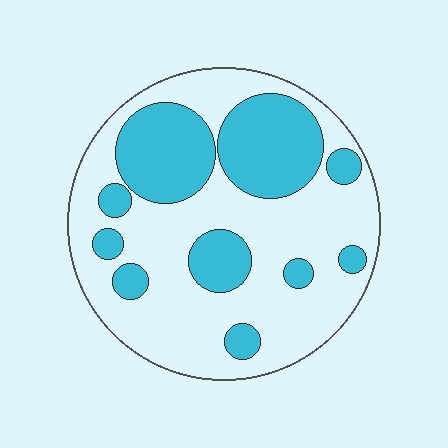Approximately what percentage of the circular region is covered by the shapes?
Approximately 35%.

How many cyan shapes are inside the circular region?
10.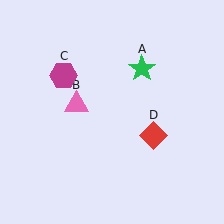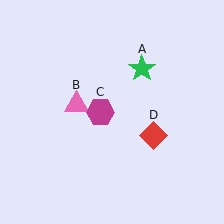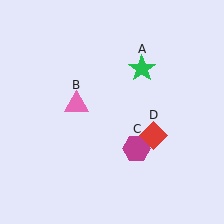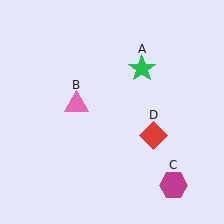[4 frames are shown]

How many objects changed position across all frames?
1 object changed position: magenta hexagon (object C).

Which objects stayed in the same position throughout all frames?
Green star (object A) and pink triangle (object B) and red diamond (object D) remained stationary.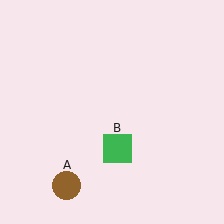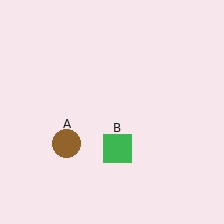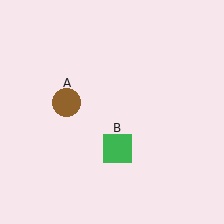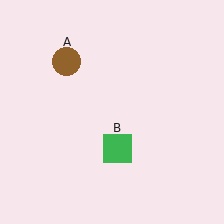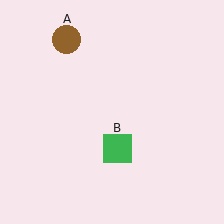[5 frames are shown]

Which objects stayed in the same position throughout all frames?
Green square (object B) remained stationary.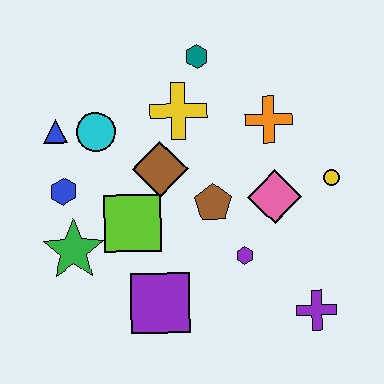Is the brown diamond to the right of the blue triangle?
Yes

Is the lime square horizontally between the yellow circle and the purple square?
No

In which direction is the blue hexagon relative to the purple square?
The blue hexagon is above the purple square.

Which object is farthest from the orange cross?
The green star is farthest from the orange cross.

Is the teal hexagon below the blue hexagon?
No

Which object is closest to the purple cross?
The purple hexagon is closest to the purple cross.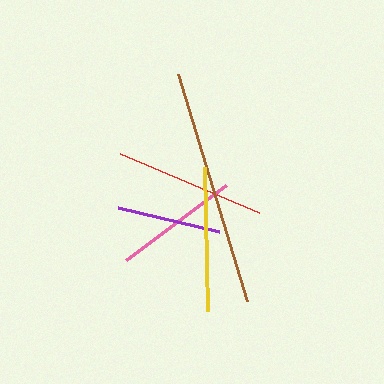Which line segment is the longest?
The brown line is the longest at approximately 237 pixels.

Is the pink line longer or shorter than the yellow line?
The yellow line is longer than the pink line.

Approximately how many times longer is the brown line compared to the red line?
The brown line is approximately 1.6 times the length of the red line.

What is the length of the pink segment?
The pink segment is approximately 125 pixels long.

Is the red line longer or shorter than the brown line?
The brown line is longer than the red line.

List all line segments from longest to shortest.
From longest to shortest: brown, red, yellow, pink, purple.